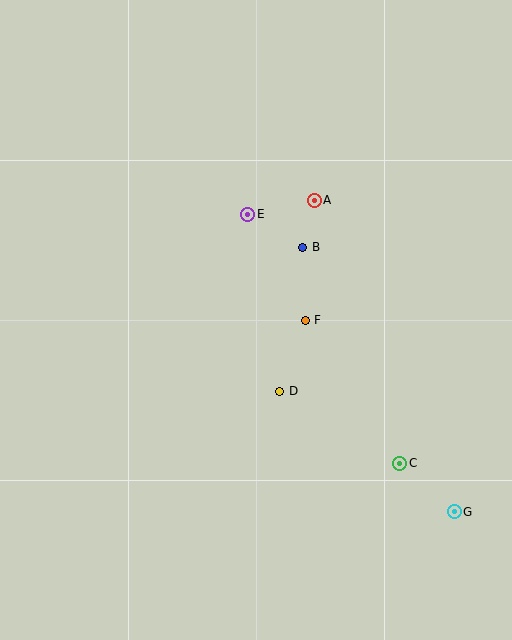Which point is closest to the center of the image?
Point F at (305, 320) is closest to the center.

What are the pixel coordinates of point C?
Point C is at (400, 463).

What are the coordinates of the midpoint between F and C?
The midpoint between F and C is at (353, 392).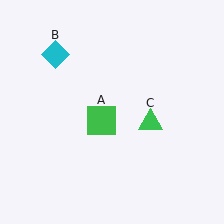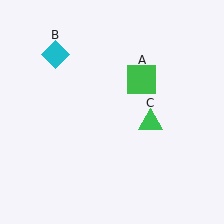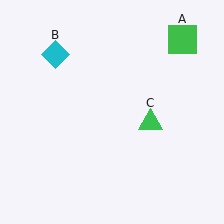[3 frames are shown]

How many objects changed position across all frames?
1 object changed position: green square (object A).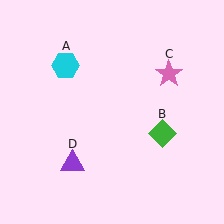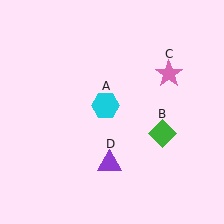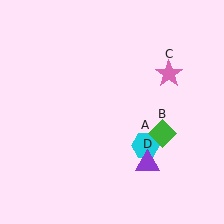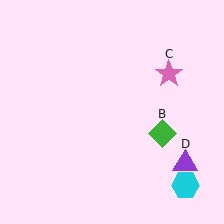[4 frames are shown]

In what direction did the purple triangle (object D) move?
The purple triangle (object D) moved right.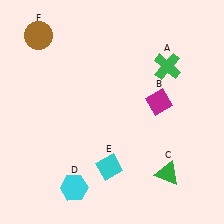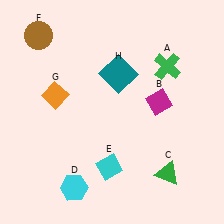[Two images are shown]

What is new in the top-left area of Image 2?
An orange diamond (G) was added in the top-left area of Image 2.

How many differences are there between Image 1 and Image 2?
There are 2 differences between the two images.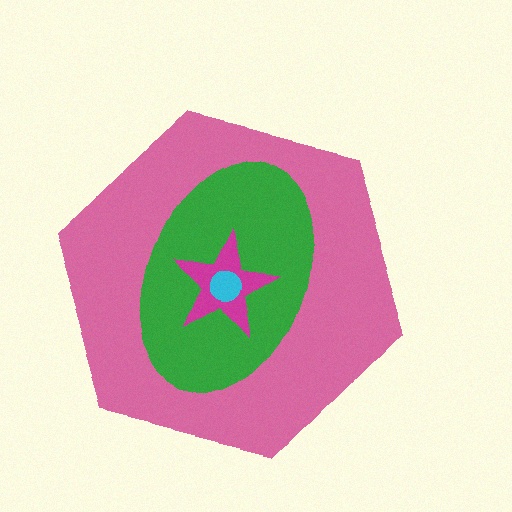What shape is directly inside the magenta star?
The cyan circle.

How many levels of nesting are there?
4.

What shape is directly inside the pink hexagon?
The green ellipse.